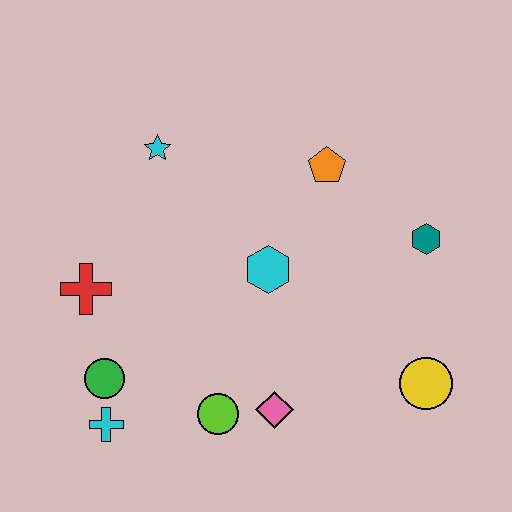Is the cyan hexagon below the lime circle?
No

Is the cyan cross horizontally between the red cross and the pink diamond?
Yes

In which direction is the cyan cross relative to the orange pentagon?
The cyan cross is below the orange pentagon.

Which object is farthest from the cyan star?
The yellow circle is farthest from the cyan star.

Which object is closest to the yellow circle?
The teal hexagon is closest to the yellow circle.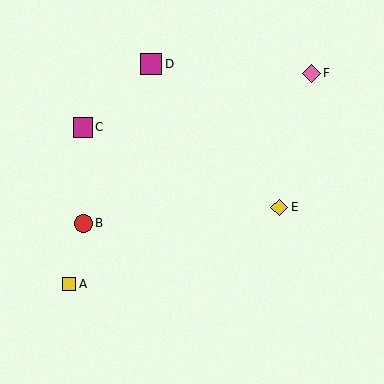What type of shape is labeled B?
Shape B is a red circle.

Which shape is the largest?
The magenta square (labeled D) is the largest.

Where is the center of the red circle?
The center of the red circle is at (83, 223).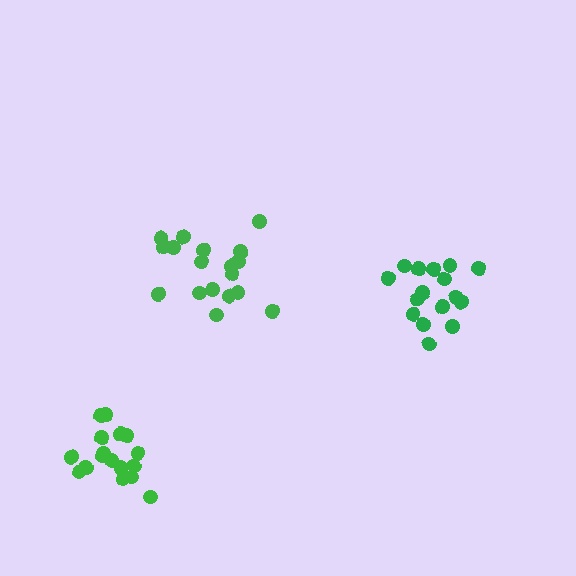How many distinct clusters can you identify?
There are 3 distinct clusters.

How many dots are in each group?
Group 1: 16 dots, Group 2: 17 dots, Group 3: 18 dots (51 total).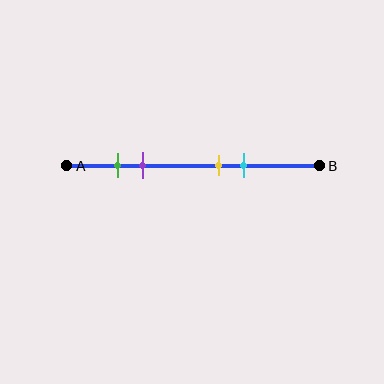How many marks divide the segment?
There are 4 marks dividing the segment.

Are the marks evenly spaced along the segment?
No, the marks are not evenly spaced.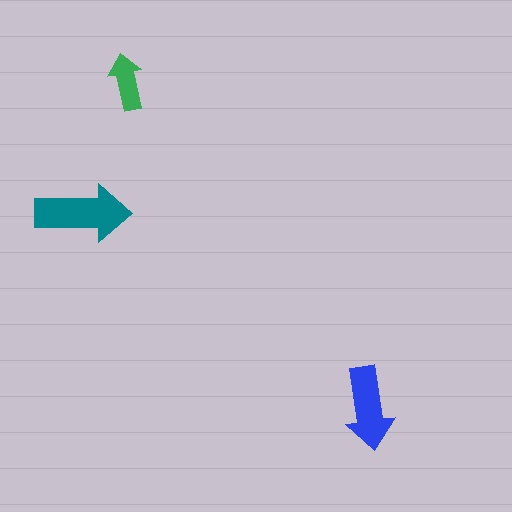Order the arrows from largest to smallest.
the teal one, the blue one, the green one.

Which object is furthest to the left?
The teal arrow is leftmost.